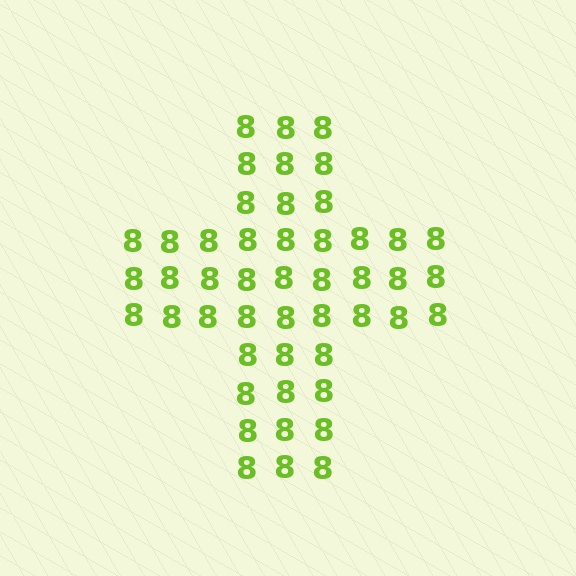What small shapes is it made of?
It is made of small digit 8's.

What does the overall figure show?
The overall figure shows a cross.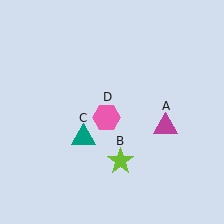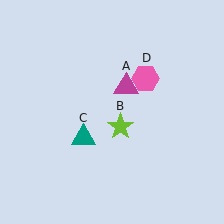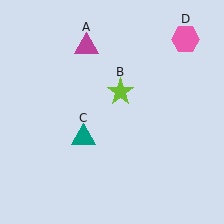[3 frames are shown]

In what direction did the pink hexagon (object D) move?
The pink hexagon (object D) moved up and to the right.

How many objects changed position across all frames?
3 objects changed position: magenta triangle (object A), lime star (object B), pink hexagon (object D).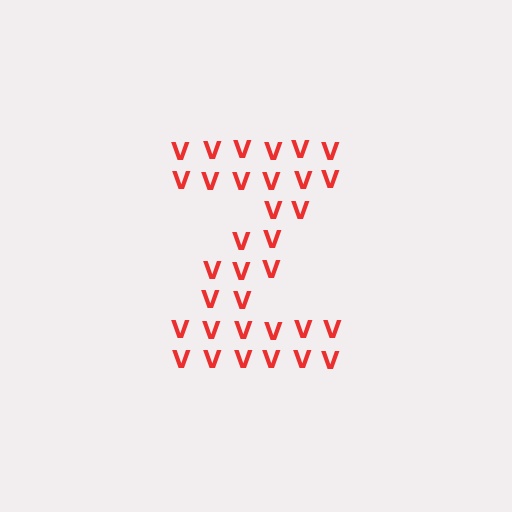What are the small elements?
The small elements are letter V's.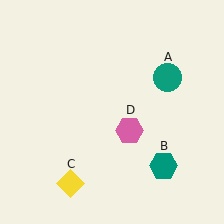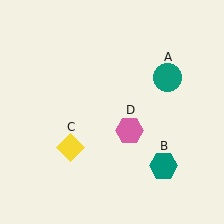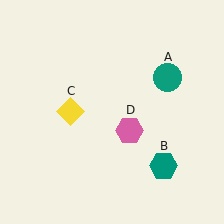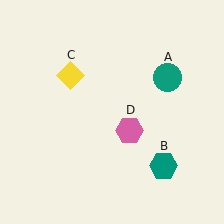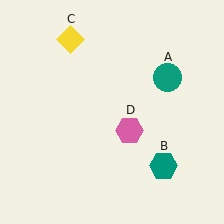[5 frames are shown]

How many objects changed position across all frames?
1 object changed position: yellow diamond (object C).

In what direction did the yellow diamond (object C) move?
The yellow diamond (object C) moved up.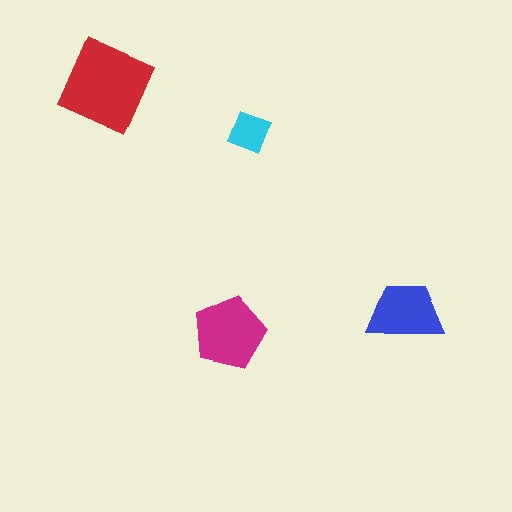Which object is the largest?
The red square.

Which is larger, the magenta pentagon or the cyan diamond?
The magenta pentagon.